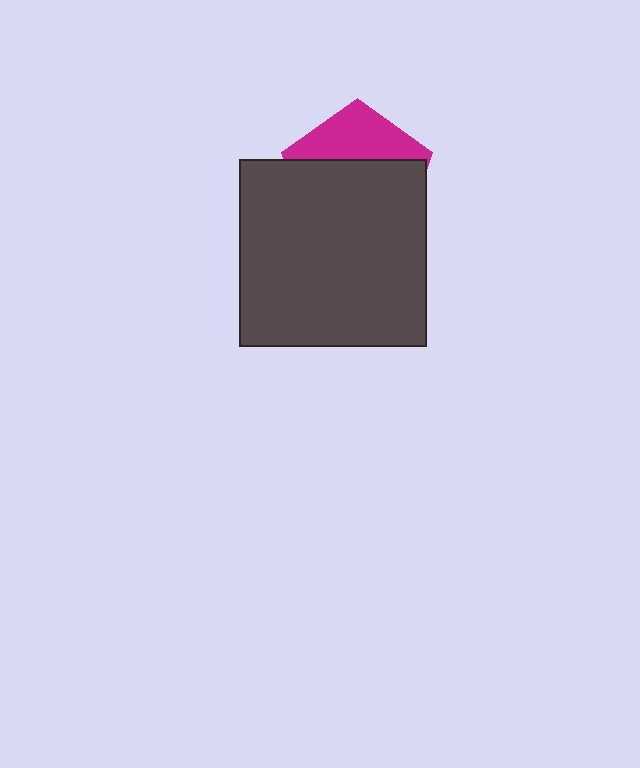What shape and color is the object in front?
The object in front is a dark gray square.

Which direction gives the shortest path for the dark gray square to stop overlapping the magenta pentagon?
Moving down gives the shortest separation.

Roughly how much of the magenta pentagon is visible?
A small part of it is visible (roughly 34%).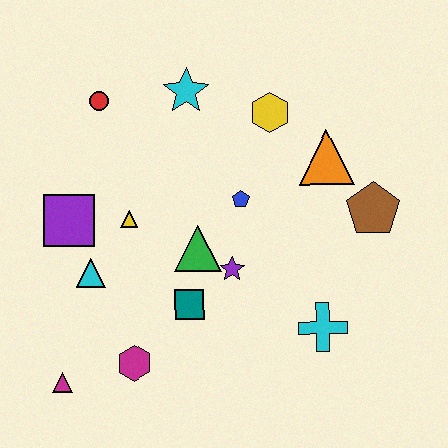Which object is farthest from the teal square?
The red circle is farthest from the teal square.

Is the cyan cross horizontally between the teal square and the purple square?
No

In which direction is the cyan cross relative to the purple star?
The cyan cross is to the right of the purple star.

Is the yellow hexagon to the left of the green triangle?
No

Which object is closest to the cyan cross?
The purple star is closest to the cyan cross.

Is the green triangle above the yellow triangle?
No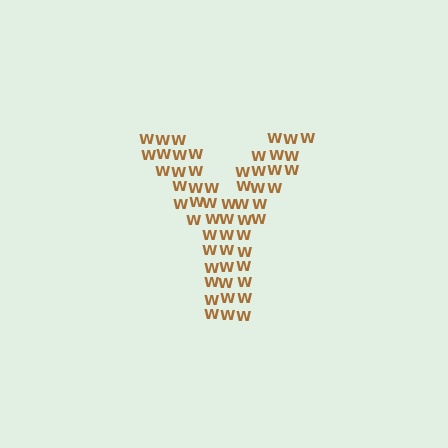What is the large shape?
The large shape is the letter Y.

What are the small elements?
The small elements are letter W's.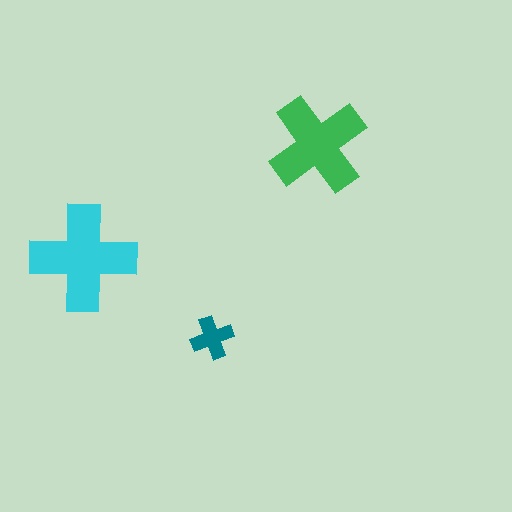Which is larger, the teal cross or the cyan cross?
The cyan one.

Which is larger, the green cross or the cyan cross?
The cyan one.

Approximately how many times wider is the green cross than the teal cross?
About 2.5 times wider.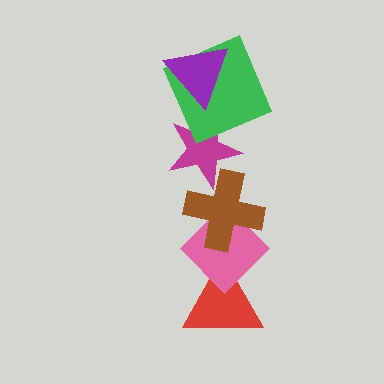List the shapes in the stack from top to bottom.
From top to bottom: the purple triangle, the green square, the magenta star, the brown cross, the pink diamond, the red triangle.